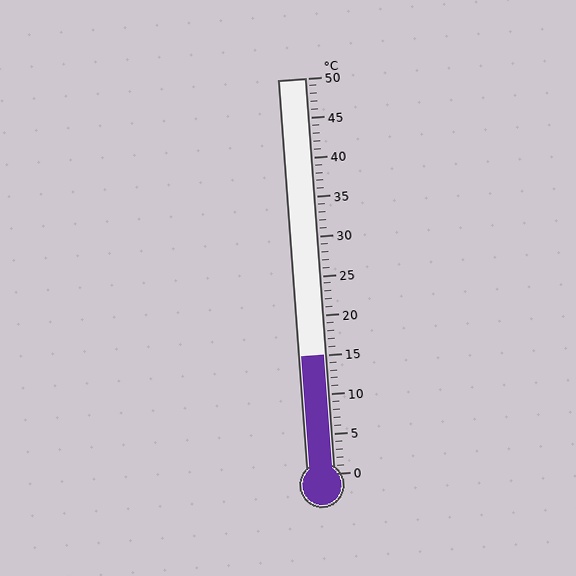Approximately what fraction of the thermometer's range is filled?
The thermometer is filled to approximately 30% of its range.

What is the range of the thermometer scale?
The thermometer scale ranges from 0°C to 50°C.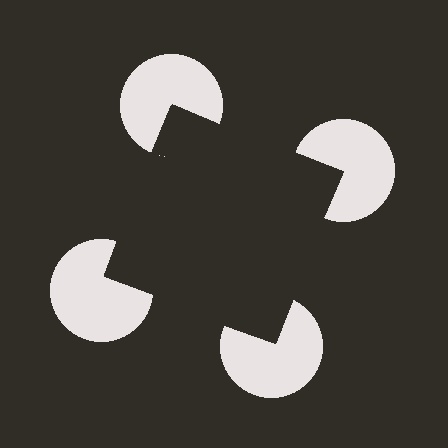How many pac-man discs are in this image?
There are 4 — one at each vertex of the illusory square.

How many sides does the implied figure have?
4 sides.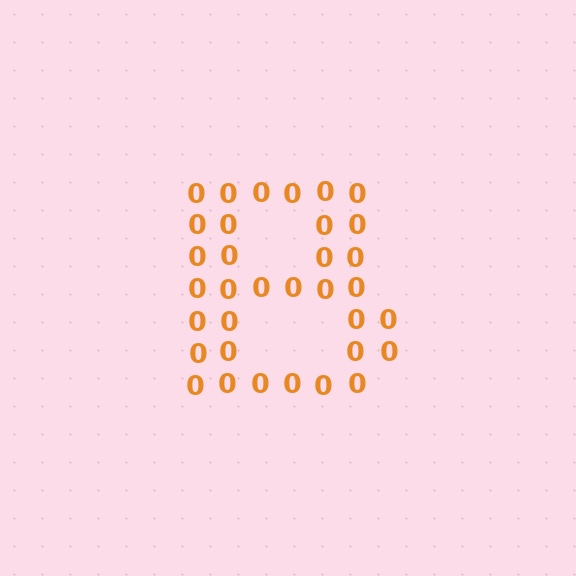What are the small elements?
The small elements are digit 0's.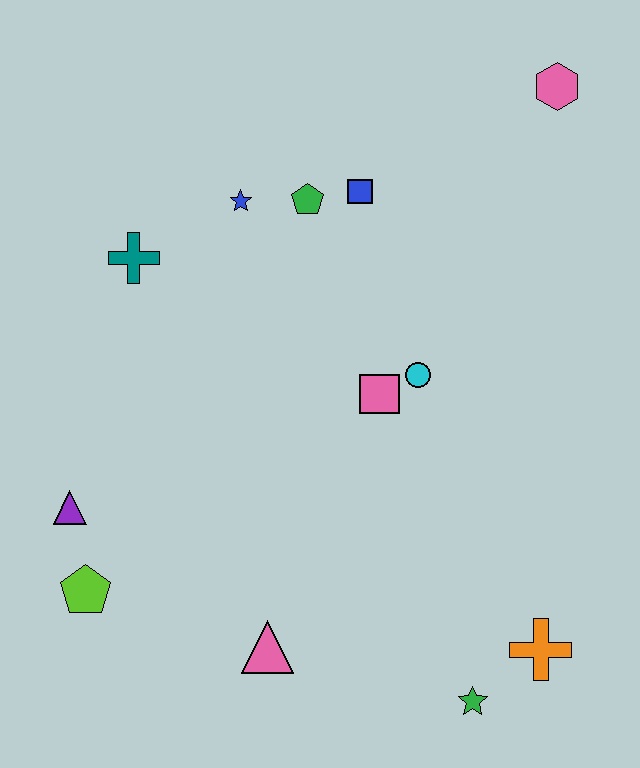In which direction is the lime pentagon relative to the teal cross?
The lime pentagon is below the teal cross.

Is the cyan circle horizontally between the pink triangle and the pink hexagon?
Yes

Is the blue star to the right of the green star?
No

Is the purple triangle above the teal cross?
No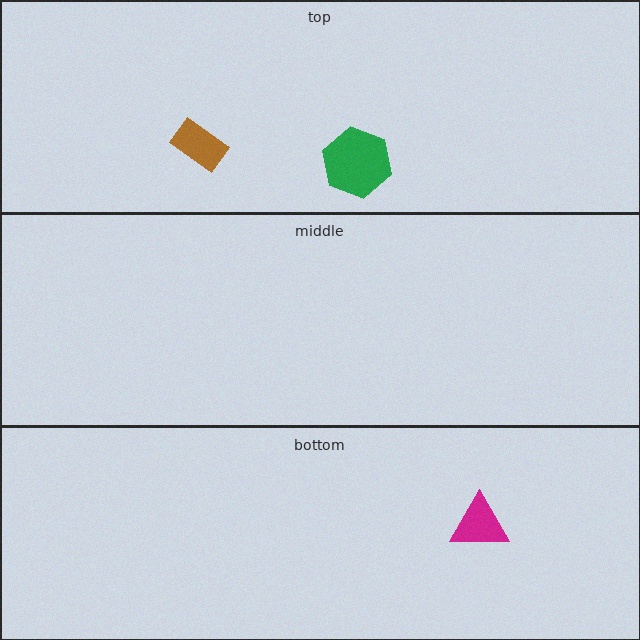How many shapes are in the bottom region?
1.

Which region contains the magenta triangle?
The bottom region.